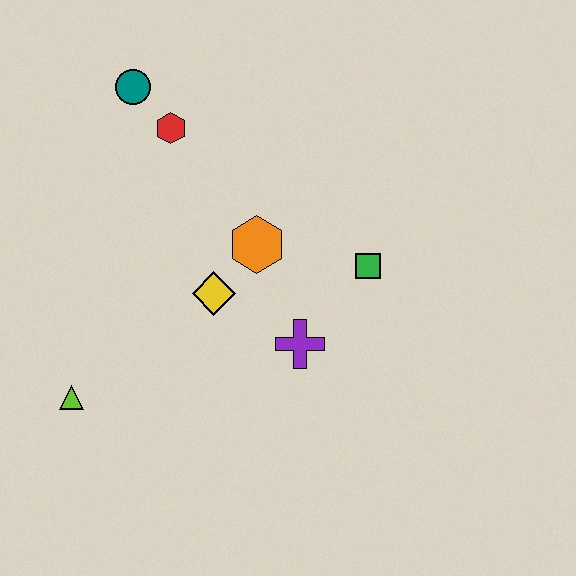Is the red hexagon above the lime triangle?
Yes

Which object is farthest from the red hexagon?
The lime triangle is farthest from the red hexagon.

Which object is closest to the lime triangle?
The yellow diamond is closest to the lime triangle.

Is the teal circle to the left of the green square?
Yes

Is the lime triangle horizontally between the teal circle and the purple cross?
No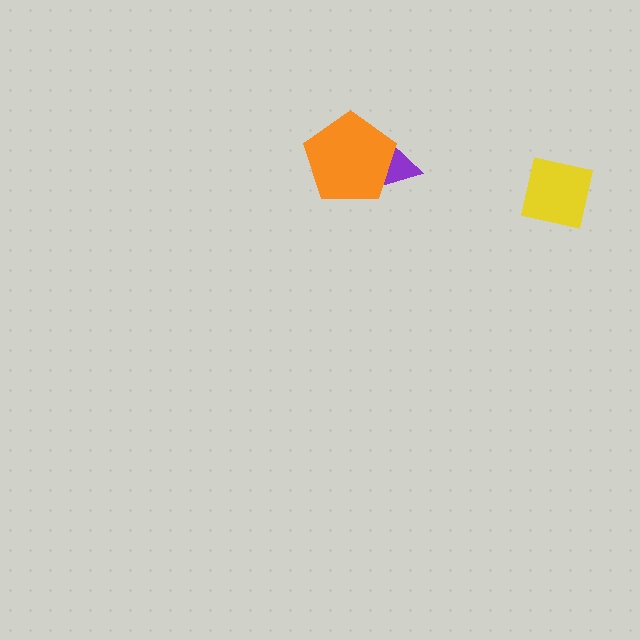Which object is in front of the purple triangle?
The orange pentagon is in front of the purple triangle.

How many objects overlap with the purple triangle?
1 object overlaps with the purple triangle.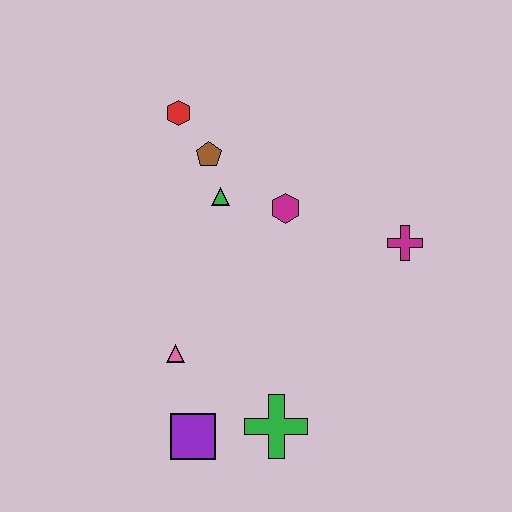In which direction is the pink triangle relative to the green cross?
The pink triangle is to the left of the green cross.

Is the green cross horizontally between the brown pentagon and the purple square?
No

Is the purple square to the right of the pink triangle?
Yes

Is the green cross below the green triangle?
Yes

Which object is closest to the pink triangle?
The purple square is closest to the pink triangle.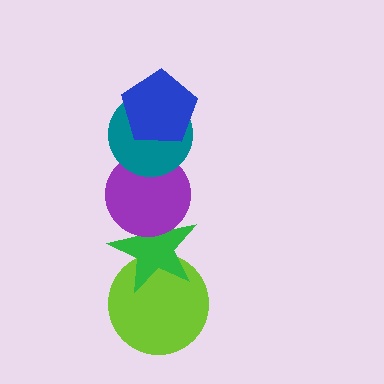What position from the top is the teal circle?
The teal circle is 2nd from the top.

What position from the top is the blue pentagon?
The blue pentagon is 1st from the top.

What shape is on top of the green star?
The purple circle is on top of the green star.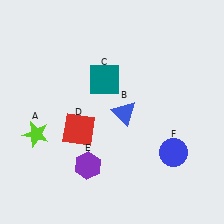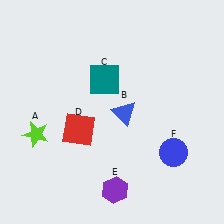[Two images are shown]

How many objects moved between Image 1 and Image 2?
1 object moved between the two images.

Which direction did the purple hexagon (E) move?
The purple hexagon (E) moved right.